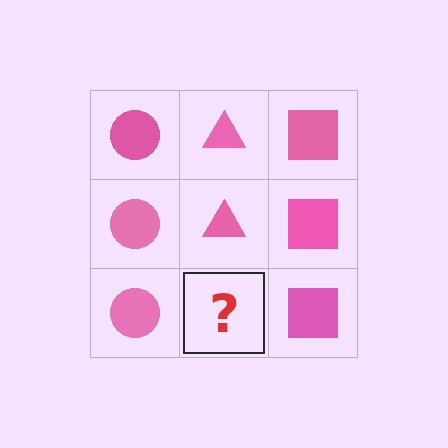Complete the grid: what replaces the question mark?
The question mark should be replaced with a pink triangle.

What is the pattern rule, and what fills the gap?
The rule is that each column has a consistent shape. The gap should be filled with a pink triangle.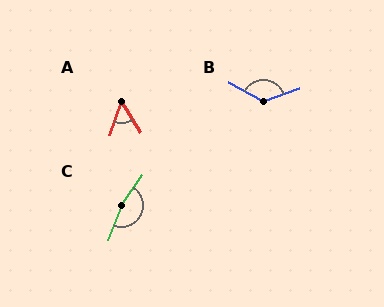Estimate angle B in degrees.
Approximately 132 degrees.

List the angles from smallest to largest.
A (52°), B (132°), C (167°).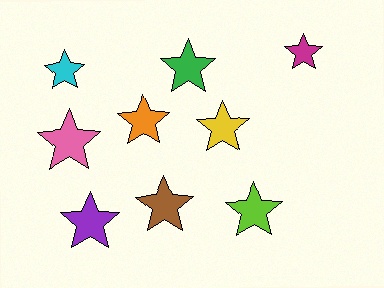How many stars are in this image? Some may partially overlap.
There are 9 stars.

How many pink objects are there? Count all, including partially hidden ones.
There is 1 pink object.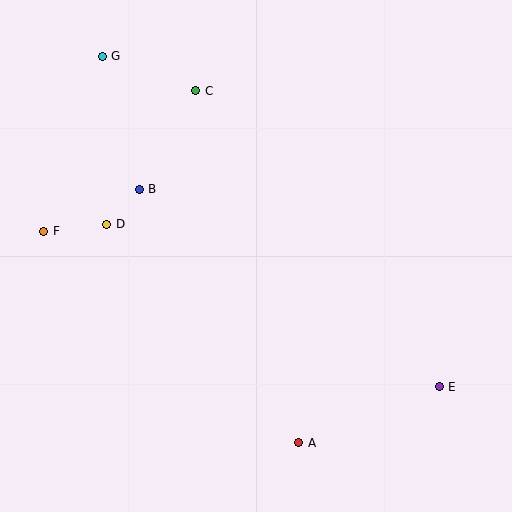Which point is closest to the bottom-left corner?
Point F is closest to the bottom-left corner.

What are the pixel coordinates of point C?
Point C is at (196, 91).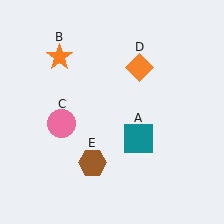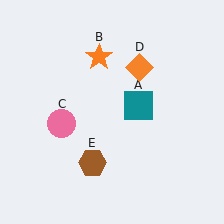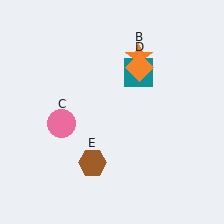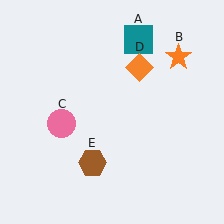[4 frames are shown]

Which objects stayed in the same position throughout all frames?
Pink circle (object C) and orange diamond (object D) and brown hexagon (object E) remained stationary.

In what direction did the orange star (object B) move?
The orange star (object B) moved right.